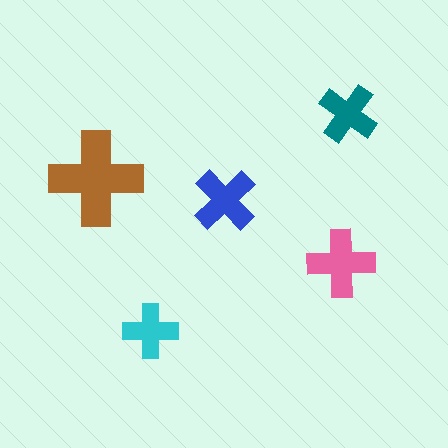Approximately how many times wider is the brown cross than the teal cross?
About 1.5 times wider.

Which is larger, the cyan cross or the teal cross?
The teal one.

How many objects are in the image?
There are 5 objects in the image.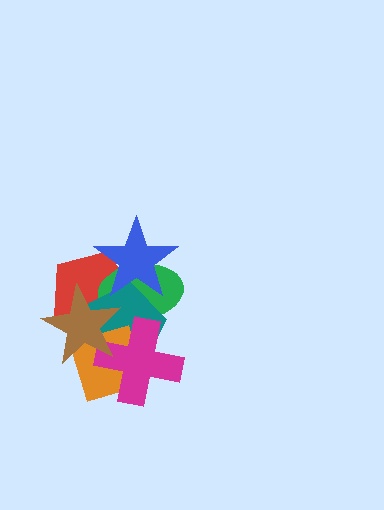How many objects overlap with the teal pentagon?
6 objects overlap with the teal pentagon.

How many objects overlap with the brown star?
5 objects overlap with the brown star.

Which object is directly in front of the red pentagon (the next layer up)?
The green ellipse is directly in front of the red pentagon.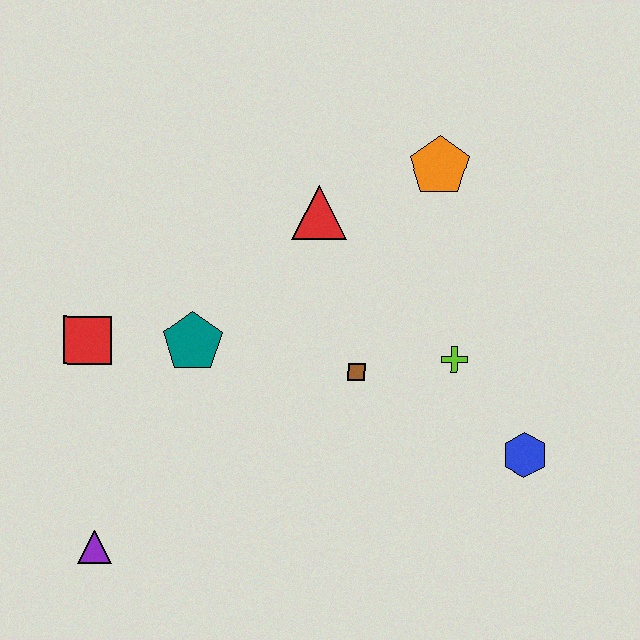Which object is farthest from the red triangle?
The purple triangle is farthest from the red triangle.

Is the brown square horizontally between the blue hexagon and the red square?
Yes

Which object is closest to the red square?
The teal pentagon is closest to the red square.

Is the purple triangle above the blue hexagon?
No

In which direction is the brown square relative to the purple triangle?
The brown square is to the right of the purple triangle.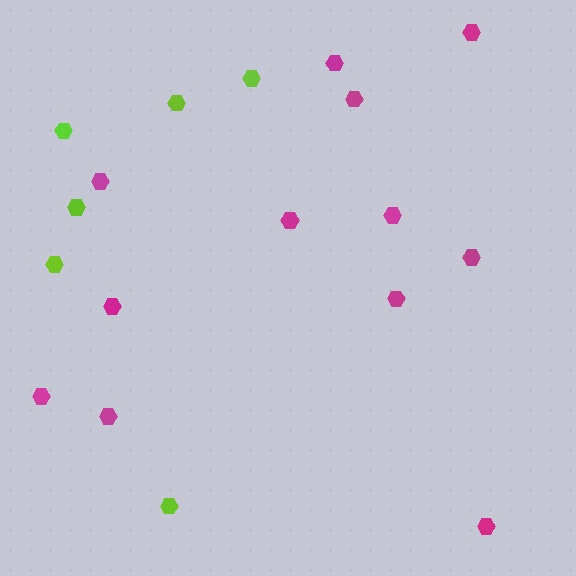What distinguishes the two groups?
There are 2 groups: one group of lime hexagons (6) and one group of magenta hexagons (12).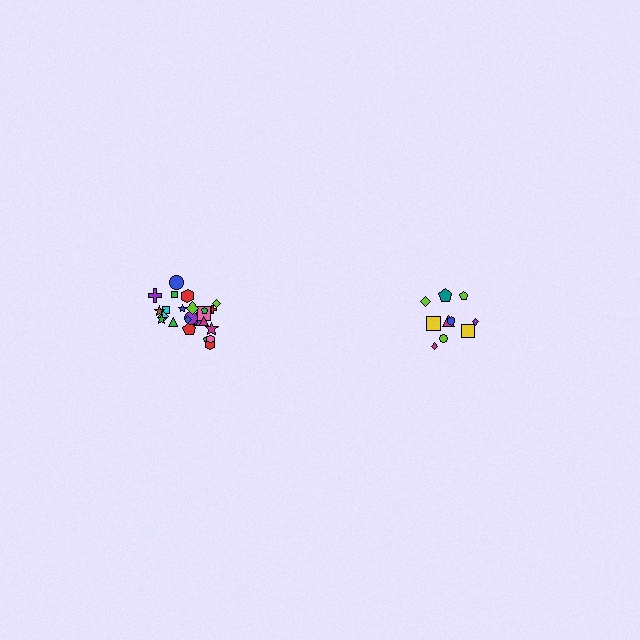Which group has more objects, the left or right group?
The left group.